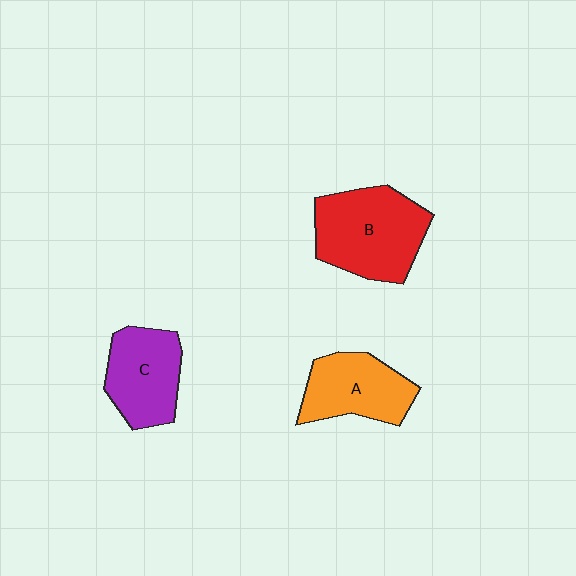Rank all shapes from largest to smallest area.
From largest to smallest: B (red), C (purple), A (orange).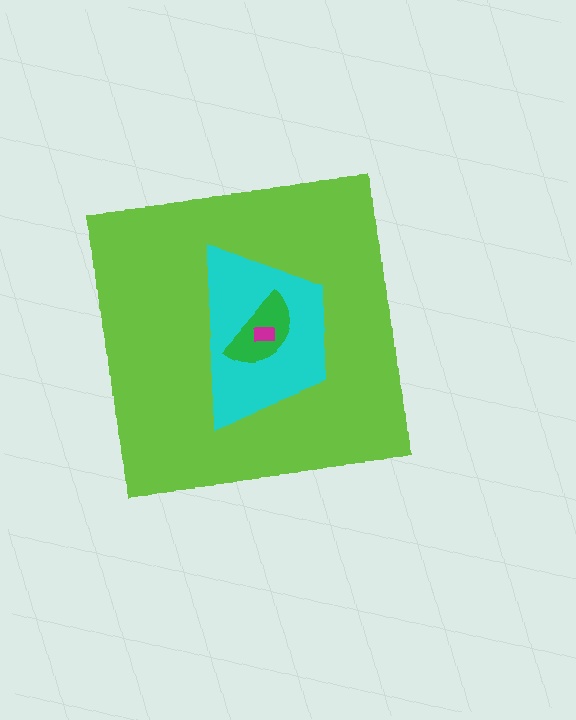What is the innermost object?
The magenta rectangle.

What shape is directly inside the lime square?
The cyan trapezoid.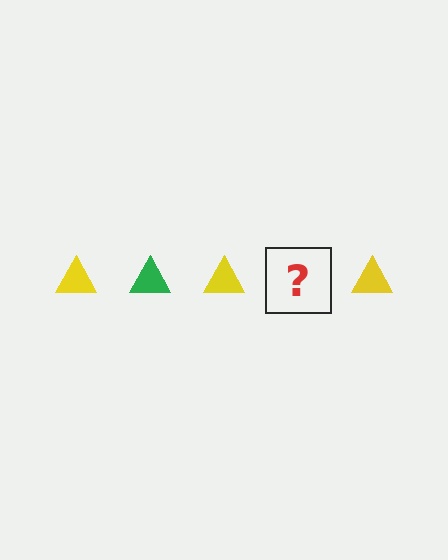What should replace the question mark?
The question mark should be replaced with a green triangle.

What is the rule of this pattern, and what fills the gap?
The rule is that the pattern cycles through yellow, green triangles. The gap should be filled with a green triangle.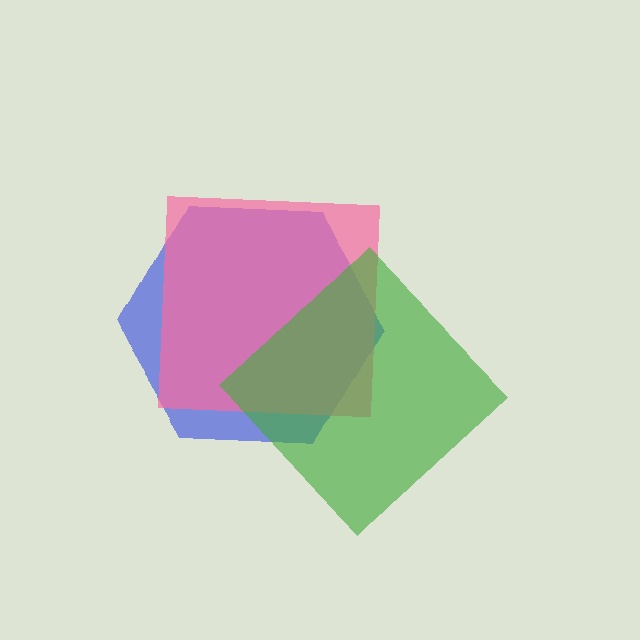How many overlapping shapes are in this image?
There are 3 overlapping shapes in the image.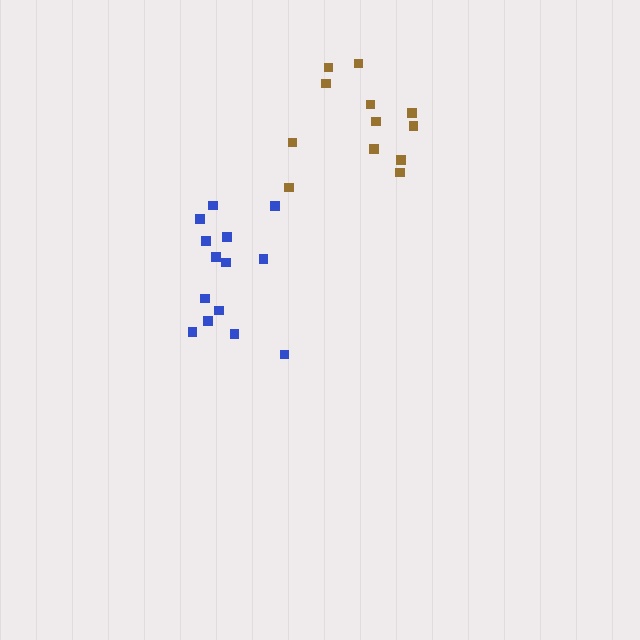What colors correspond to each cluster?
The clusters are colored: blue, brown.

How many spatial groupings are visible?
There are 2 spatial groupings.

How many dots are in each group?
Group 1: 14 dots, Group 2: 12 dots (26 total).